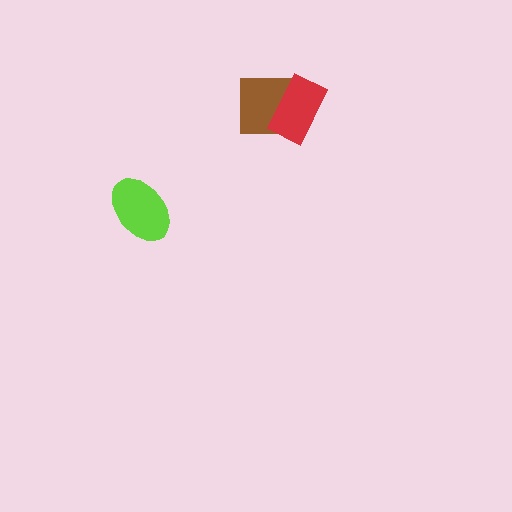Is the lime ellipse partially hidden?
No, no other shape covers it.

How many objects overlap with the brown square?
1 object overlaps with the brown square.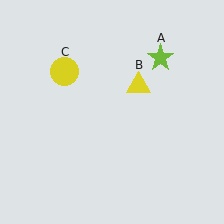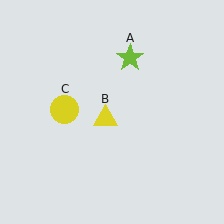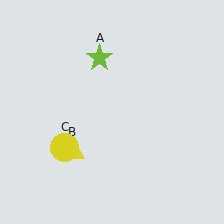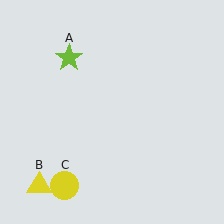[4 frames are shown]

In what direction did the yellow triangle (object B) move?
The yellow triangle (object B) moved down and to the left.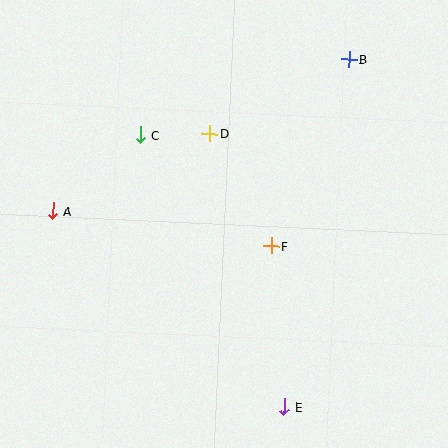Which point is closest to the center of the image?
Point F at (271, 246) is closest to the center.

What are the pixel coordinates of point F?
Point F is at (271, 246).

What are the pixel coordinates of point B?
Point B is at (349, 59).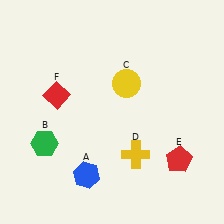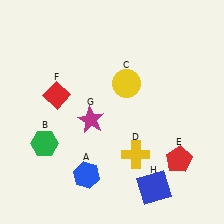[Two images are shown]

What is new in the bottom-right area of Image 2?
A blue square (H) was added in the bottom-right area of Image 2.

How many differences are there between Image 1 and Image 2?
There are 2 differences between the two images.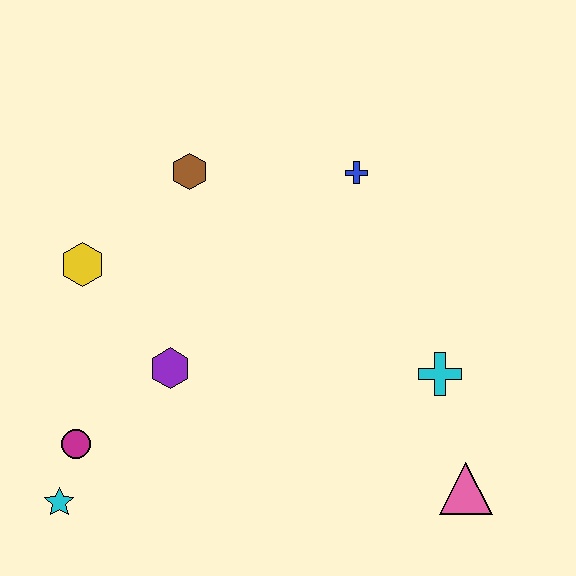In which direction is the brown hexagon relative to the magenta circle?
The brown hexagon is above the magenta circle.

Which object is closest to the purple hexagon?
The magenta circle is closest to the purple hexagon.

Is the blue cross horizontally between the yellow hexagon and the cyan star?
No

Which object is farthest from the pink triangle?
The yellow hexagon is farthest from the pink triangle.